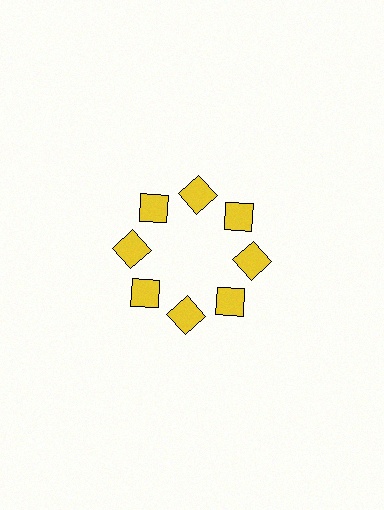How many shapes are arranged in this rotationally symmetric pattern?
There are 8 shapes, arranged in 8 groups of 1.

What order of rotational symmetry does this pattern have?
This pattern has 8-fold rotational symmetry.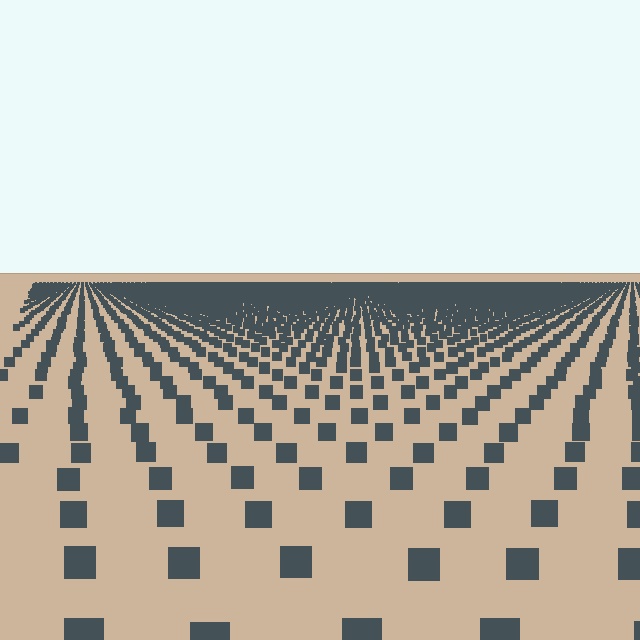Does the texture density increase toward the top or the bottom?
Density increases toward the top.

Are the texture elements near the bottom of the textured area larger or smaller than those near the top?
Larger. Near the bottom, elements are closer to the viewer and appear at a bigger on-screen size.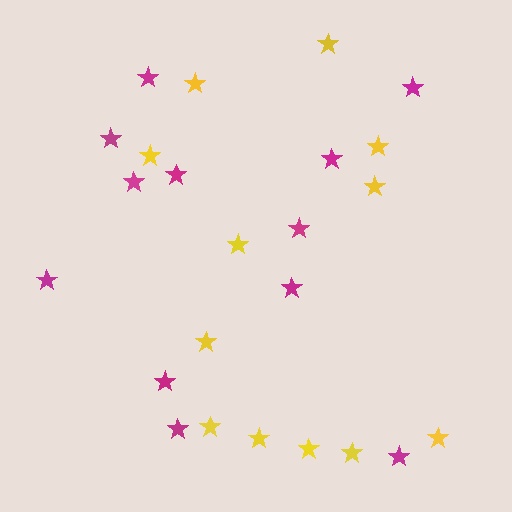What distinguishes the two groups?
There are 2 groups: one group of yellow stars (12) and one group of magenta stars (12).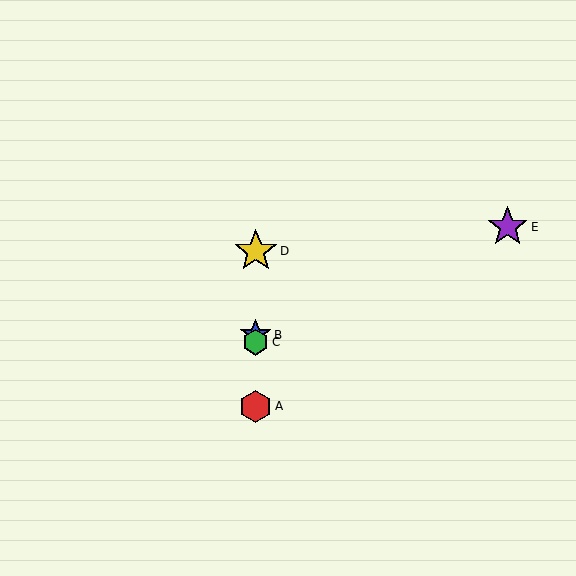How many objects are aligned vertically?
4 objects (A, B, C, D) are aligned vertically.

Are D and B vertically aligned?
Yes, both are at x≈256.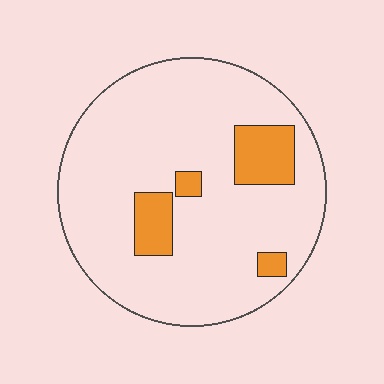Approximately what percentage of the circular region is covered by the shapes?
Approximately 15%.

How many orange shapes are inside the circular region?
4.